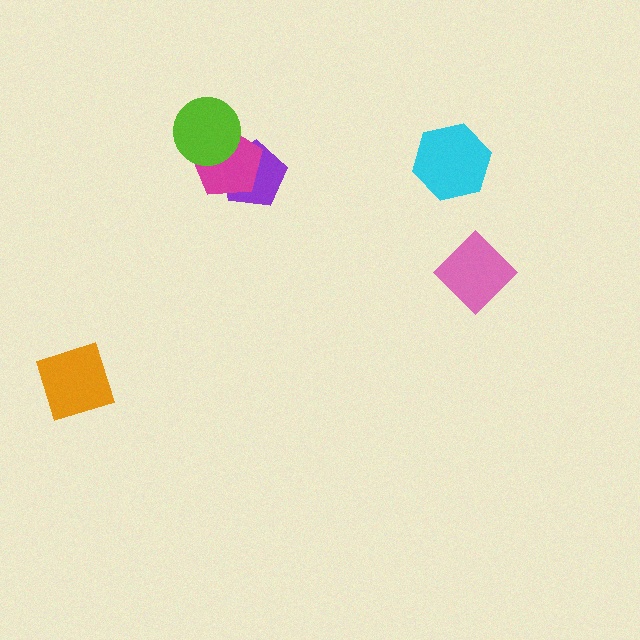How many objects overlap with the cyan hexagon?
0 objects overlap with the cyan hexagon.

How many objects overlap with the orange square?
0 objects overlap with the orange square.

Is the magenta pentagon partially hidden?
Yes, it is partially covered by another shape.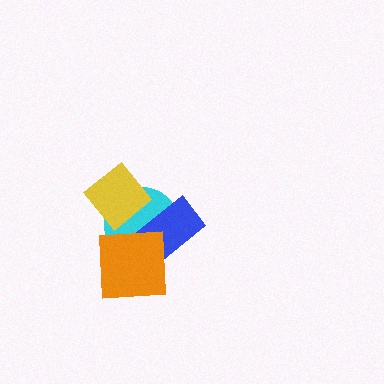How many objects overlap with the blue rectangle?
2 objects overlap with the blue rectangle.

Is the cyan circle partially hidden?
Yes, it is partially covered by another shape.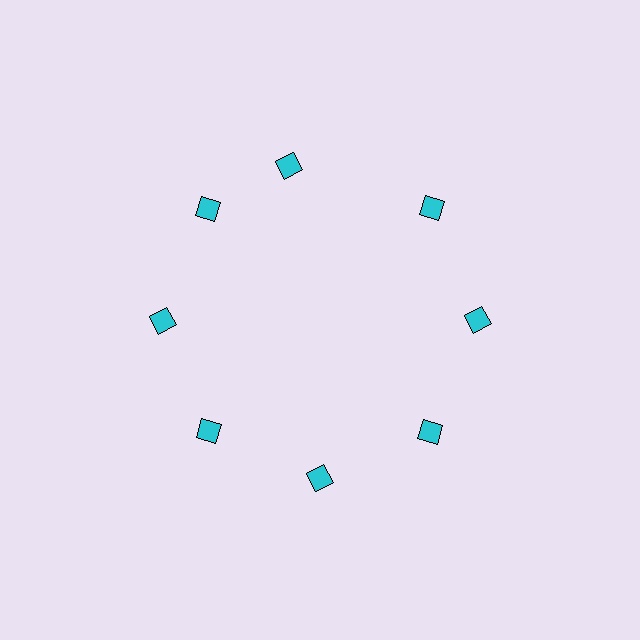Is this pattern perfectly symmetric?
No. The 8 cyan diamonds are arranged in a ring, but one element near the 12 o'clock position is rotated out of alignment along the ring, breaking the 8-fold rotational symmetry.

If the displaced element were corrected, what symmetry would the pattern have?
It would have 8-fold rotational symmetry — the pattern would map onto itself every 45 degrees.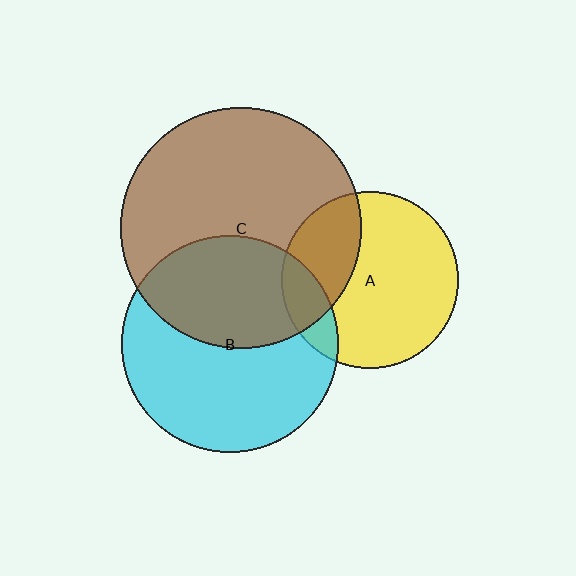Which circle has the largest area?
Circle C (brown).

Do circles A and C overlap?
Yes.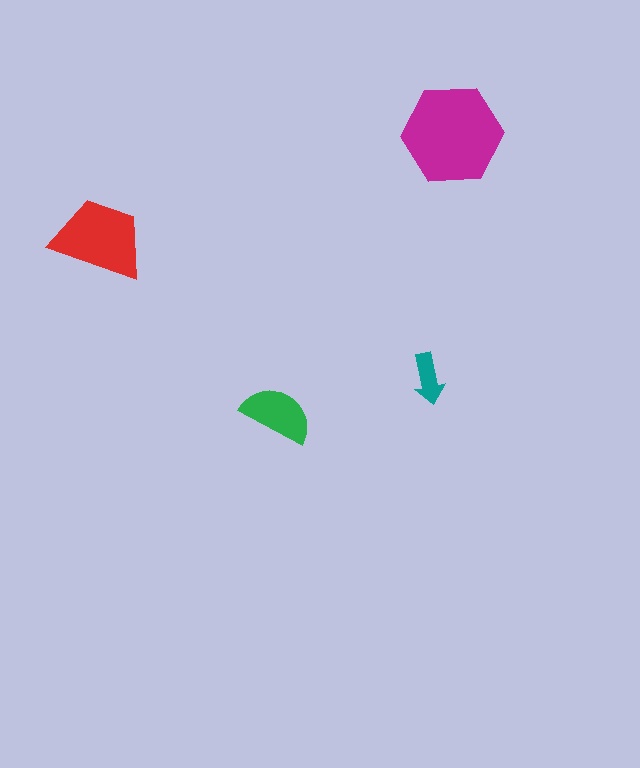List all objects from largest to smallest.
The magenta hexagon, the red trapezoid, the green semicircle, the teal arrow.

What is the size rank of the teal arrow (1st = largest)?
4th.